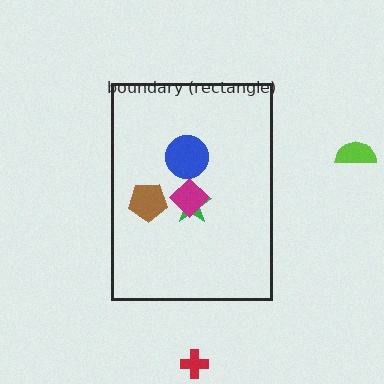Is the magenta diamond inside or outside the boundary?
Inside.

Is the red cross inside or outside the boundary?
Outside.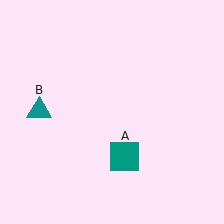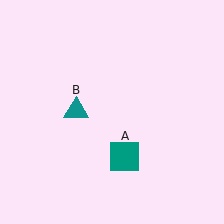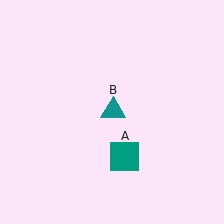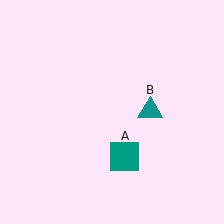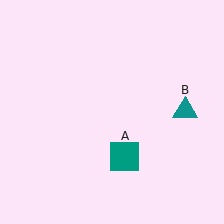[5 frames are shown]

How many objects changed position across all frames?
1 object changed position: teal triangle (object B).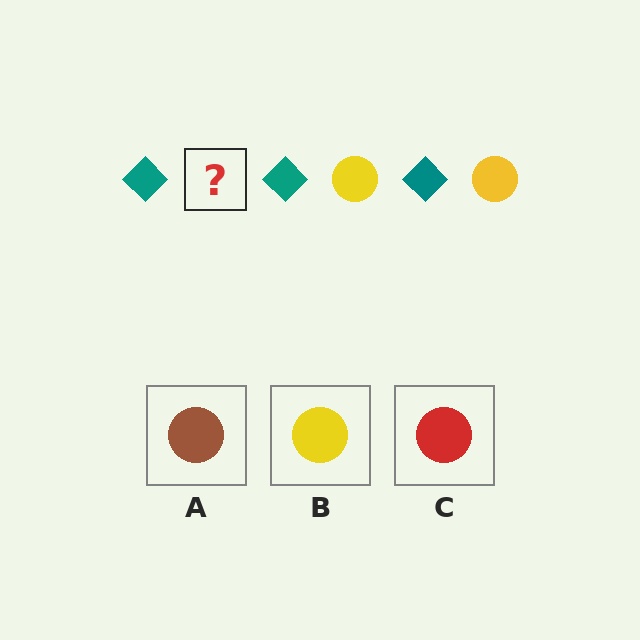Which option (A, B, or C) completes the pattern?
B.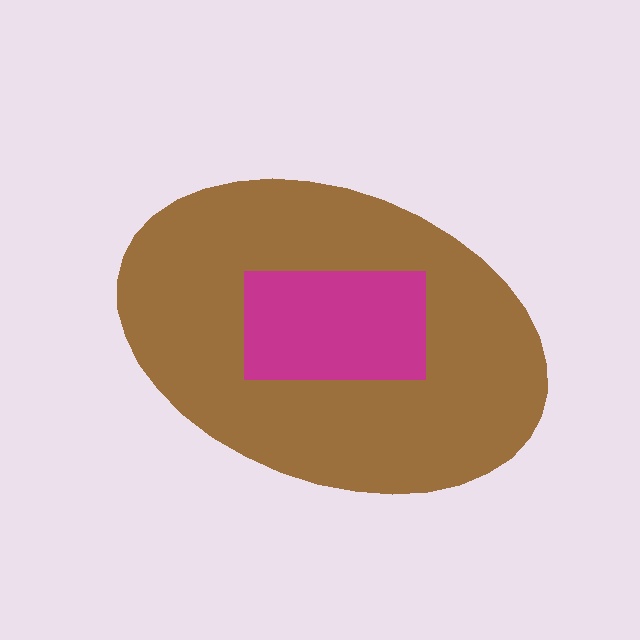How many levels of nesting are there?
2.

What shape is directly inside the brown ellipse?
The magenta rectangle.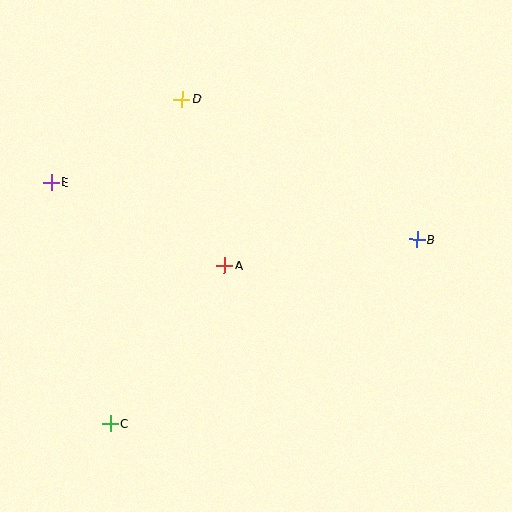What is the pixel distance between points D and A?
The distance between D and A is 171 pixels.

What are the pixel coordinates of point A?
Point A is at (224, 265).